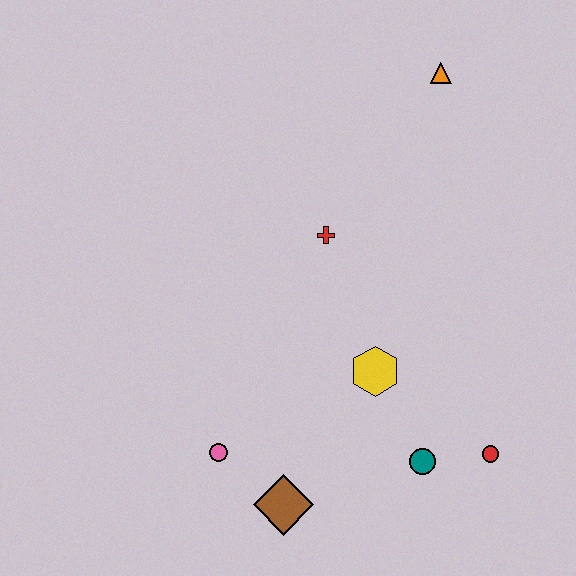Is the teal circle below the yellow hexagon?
Yes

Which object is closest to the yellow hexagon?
The teal circle is closest to the yellow hexagon.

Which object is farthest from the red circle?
The orange triangle is farthest from the red circle.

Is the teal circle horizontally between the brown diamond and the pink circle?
No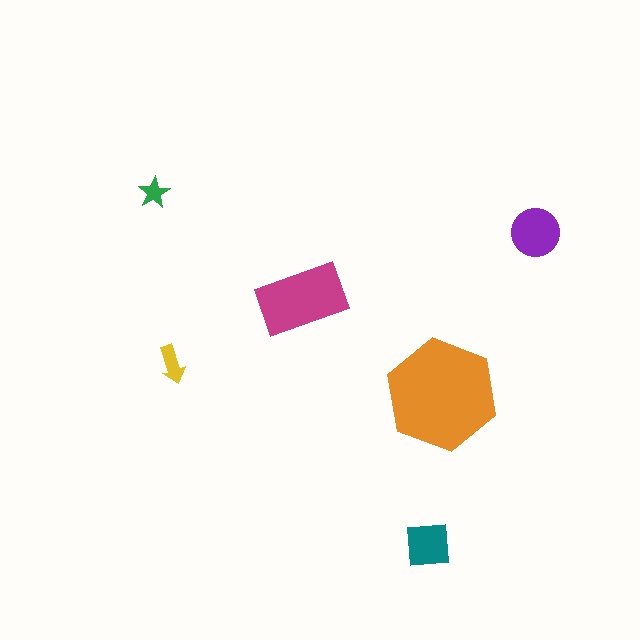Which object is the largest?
The orange hexagon.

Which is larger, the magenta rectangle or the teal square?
The magenta rectangle.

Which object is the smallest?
The green star.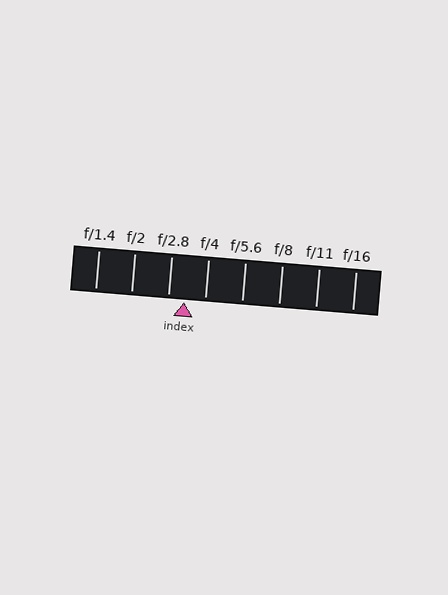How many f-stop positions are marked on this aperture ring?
There are 8 f-stop positions marked.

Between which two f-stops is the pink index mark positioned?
The index mark is between f/2.8 and f/4.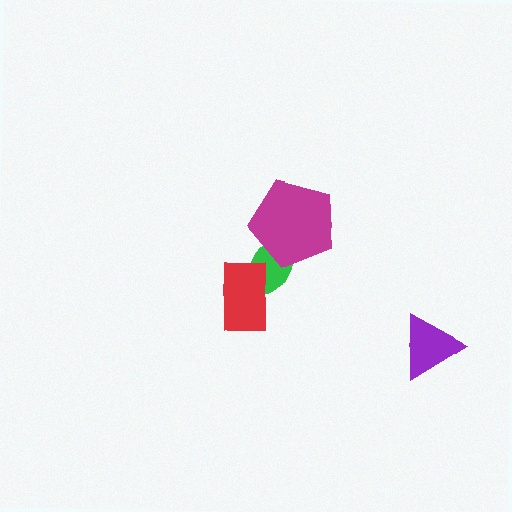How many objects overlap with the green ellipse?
2 objects overlap with the green ellipse.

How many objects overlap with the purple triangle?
0 objects overlap with the purple triangle.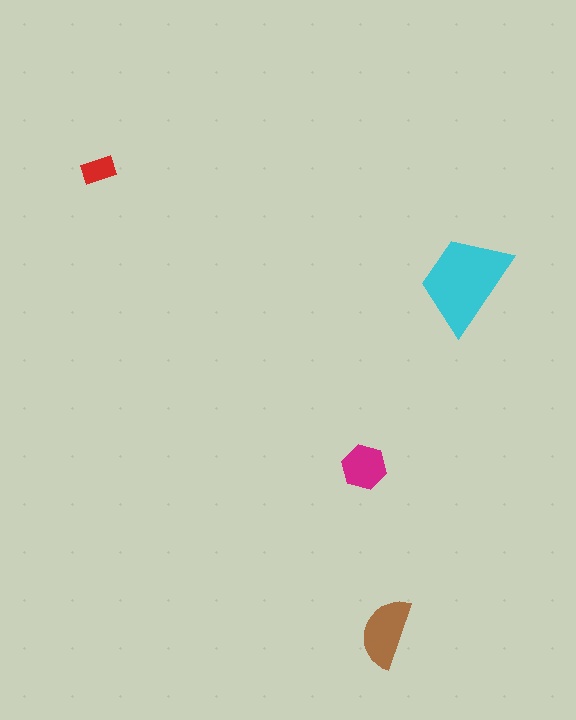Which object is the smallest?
The red rectangle.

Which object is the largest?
The cyan trapezoid.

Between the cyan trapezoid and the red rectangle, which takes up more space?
The cyan trapezoid.